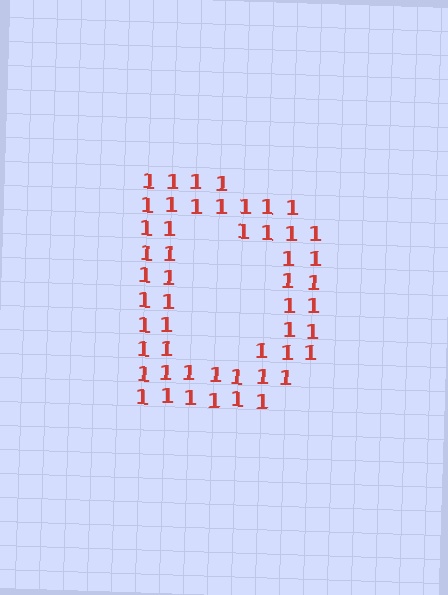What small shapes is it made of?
It is made of small digit 1's.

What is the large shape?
The large shape is the letter D.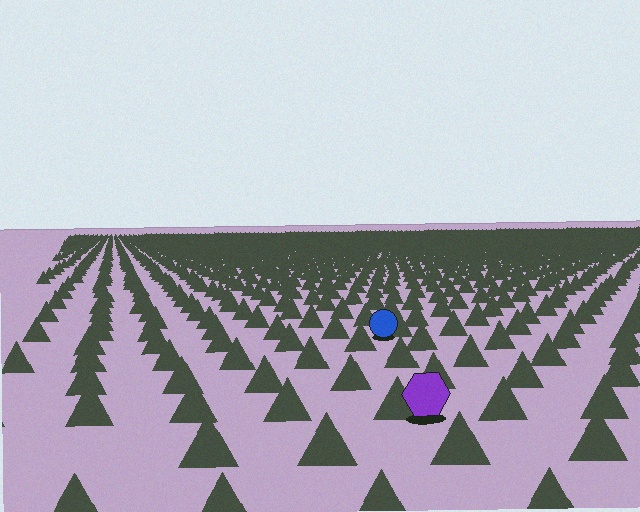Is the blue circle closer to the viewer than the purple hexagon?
No. The purple hexagon is closer — you can tell from the texture gradient: the ground texture is coarser near it.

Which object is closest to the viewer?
The purple hexagon is closest. The texture marks near it are larger and more spread out.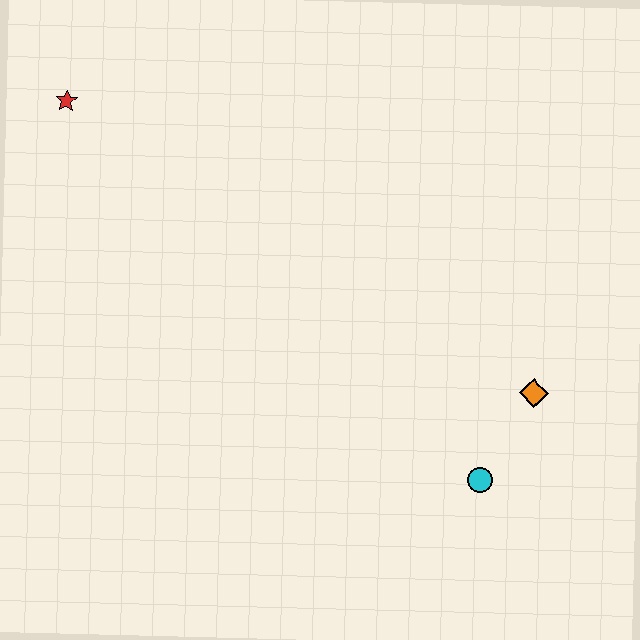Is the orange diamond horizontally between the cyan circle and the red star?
No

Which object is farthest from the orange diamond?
The red star is farthest from the orange diamond.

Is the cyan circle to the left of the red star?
No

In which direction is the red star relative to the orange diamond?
The red star is to the left of the orange diamond.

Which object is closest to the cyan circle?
The orange diamond is closest to the cyan circle.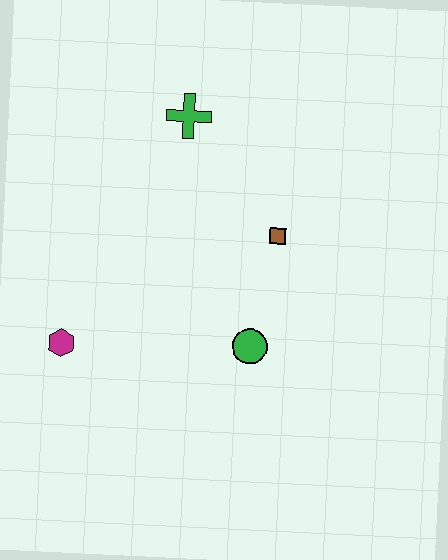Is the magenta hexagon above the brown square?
No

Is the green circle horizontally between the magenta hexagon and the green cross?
No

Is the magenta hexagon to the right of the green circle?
No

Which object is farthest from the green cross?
The magenta hexagon is farthest from the green cross.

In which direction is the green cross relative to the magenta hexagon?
The green cross is above the magenta hexagon.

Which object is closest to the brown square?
The green circle is closest to the brown square.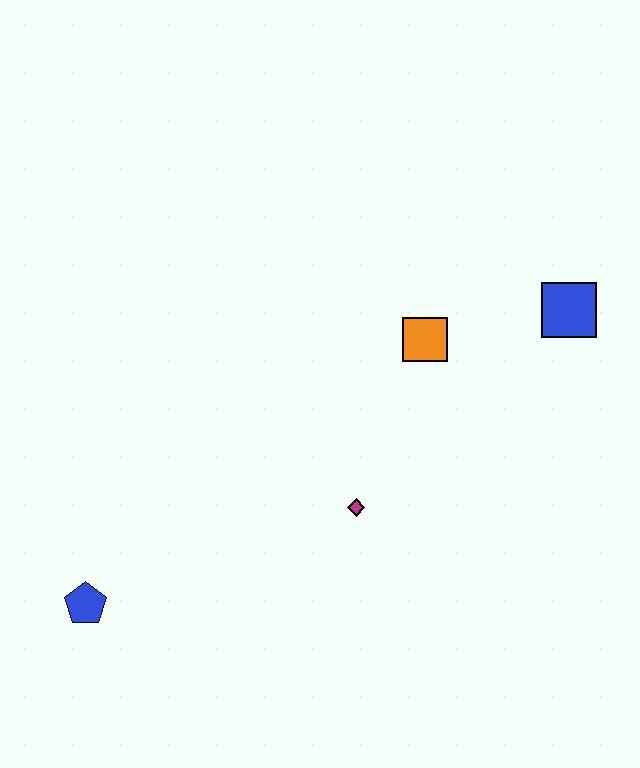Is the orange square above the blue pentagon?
Yes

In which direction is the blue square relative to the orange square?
The blue square is to the right of the orange square.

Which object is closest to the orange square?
The blue square is closest to the orange square.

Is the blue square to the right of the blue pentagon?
Yes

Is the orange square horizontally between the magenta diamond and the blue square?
Yes